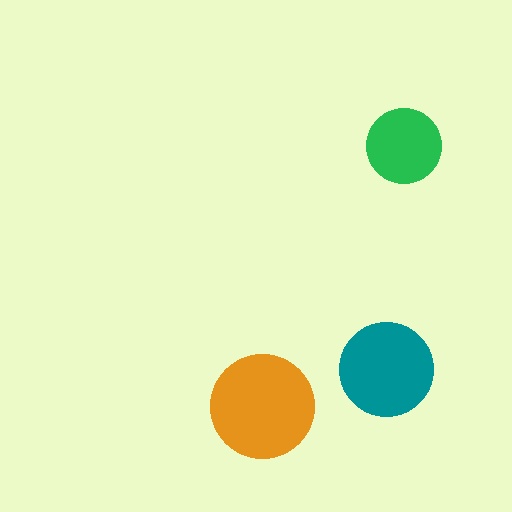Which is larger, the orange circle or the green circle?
The orange one.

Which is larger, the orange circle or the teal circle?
The orange one.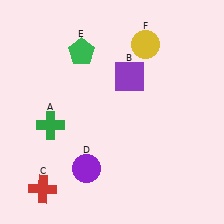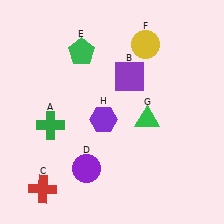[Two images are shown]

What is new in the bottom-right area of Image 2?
A green triangle (G) was added in the bottom-right area of Image 2.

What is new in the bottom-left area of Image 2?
A purple hexagon (H) was added in the bottom-left area of Image 2.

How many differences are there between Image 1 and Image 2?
There are 2 differences between the two images.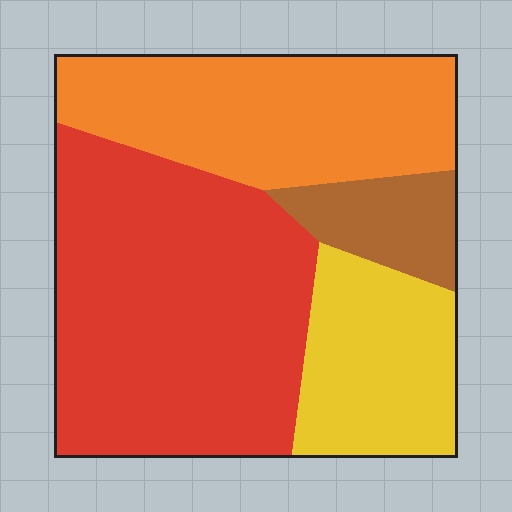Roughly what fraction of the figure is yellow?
Yellow takes up between a sixth and a third of the figure.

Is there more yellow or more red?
Red.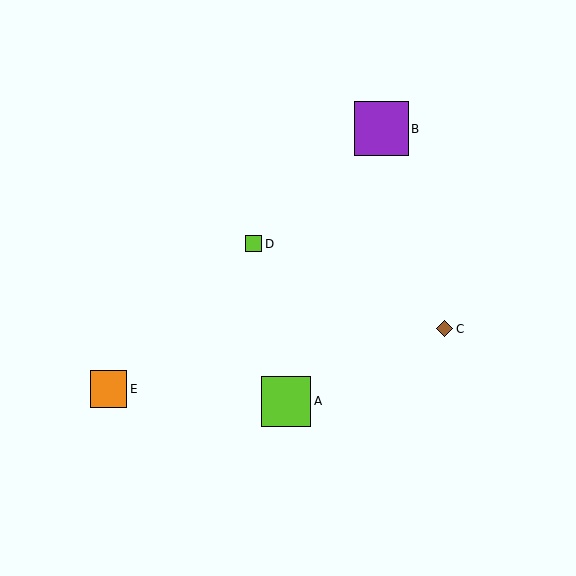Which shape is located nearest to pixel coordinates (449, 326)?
The brown diamond (labeled C) at (445, 329) is nearest to that location.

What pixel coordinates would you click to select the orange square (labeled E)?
Click at (109, 389) to select the orange square E.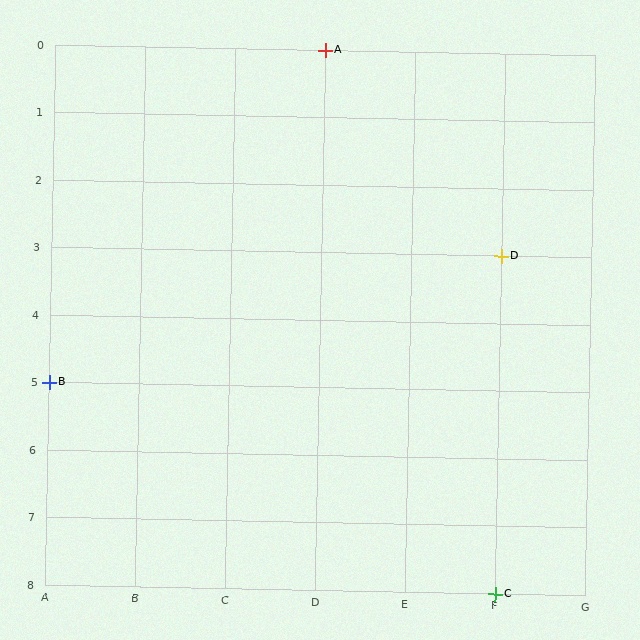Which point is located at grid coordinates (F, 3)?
Point D is at (F, 3).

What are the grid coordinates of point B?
Point B is at grid coordinates (A, 5).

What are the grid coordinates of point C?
Point C is at grid coordinates (F, 8).